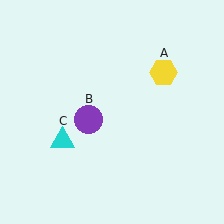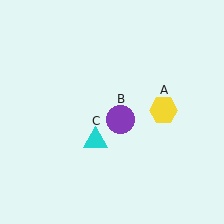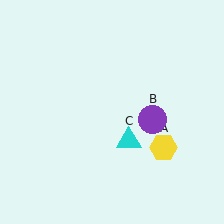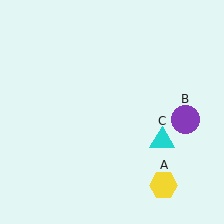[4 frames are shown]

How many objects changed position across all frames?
3 objects changed position: yellow hexagon (object A), purple circle (object B), cyan triangle (object C).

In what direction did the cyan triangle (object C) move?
The cyan triangle (object C) moved right.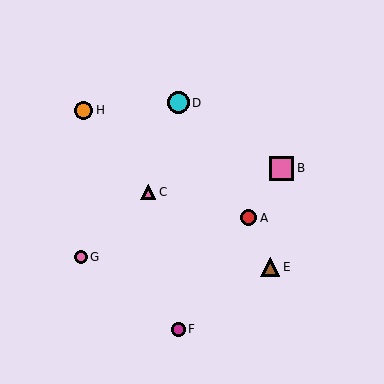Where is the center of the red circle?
The center of the red circle is at (249, 218).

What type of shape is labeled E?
Shape E is a brown triangle.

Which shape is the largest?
The pink square (labeled B) is the largest.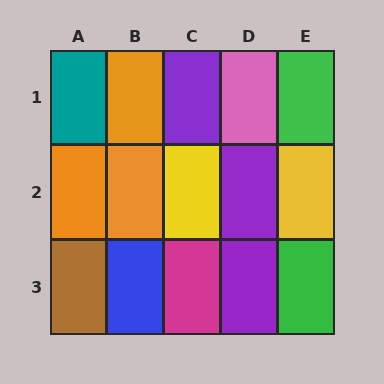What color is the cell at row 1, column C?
Purple.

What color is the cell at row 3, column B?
Blue.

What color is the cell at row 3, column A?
Brown.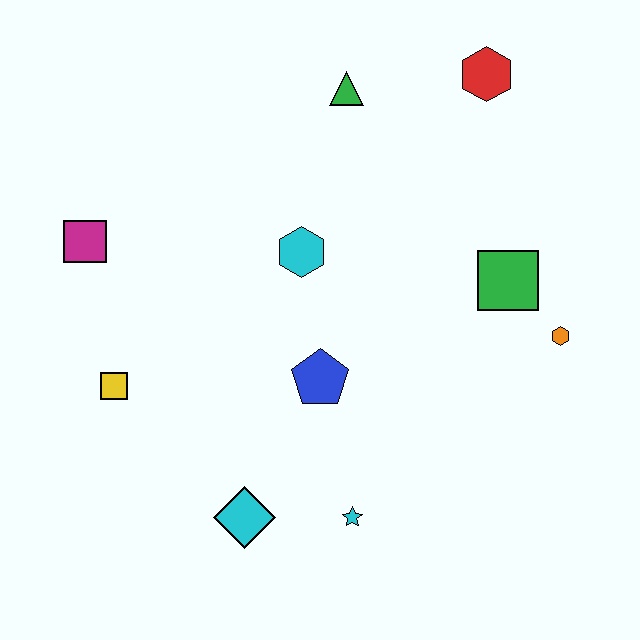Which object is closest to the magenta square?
The yellow square is closest to the magenta square.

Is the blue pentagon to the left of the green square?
Yes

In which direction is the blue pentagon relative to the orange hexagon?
The blue pentagon is to the left of the orange hexagon.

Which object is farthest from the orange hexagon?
The magenta square is farthest from the orange hexagon.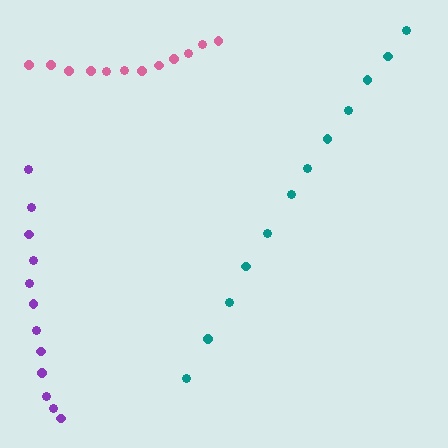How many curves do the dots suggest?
There are 3 distinct paths.